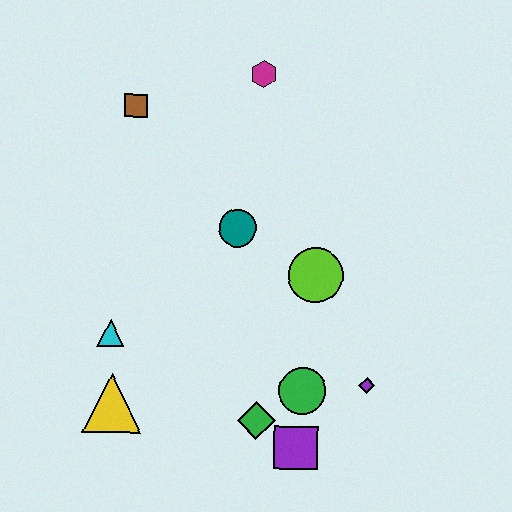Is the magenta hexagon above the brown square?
Yes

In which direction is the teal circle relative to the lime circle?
The teal circle is to the left of the lime circle.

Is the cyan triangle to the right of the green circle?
No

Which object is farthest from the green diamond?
The magenta hexagon is farthest from the green diamond.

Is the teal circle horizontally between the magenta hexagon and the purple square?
No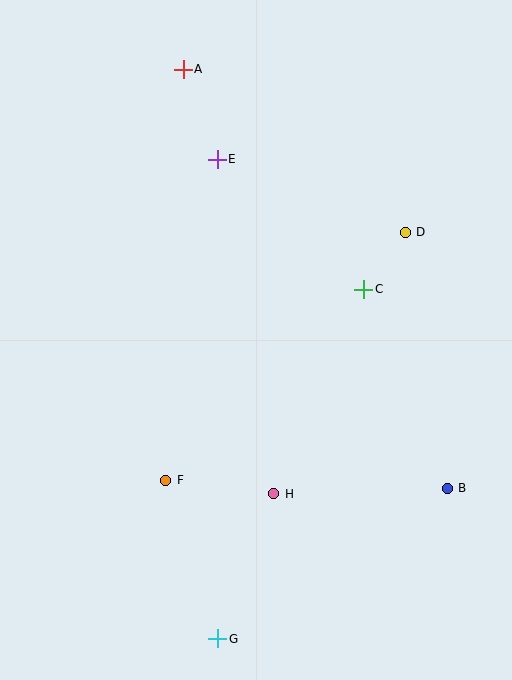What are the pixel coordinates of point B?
Point B is at (447, 488).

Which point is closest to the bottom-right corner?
Point B is closest to the bottom-right corner.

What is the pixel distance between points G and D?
The distance between G and D is 448 pixels.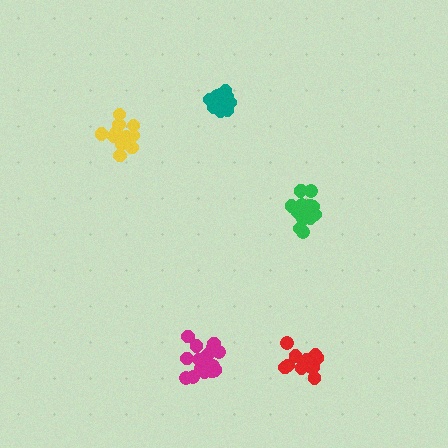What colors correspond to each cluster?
The clusters are colored: teal, magenta, red, yellow, green.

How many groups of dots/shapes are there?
There are 5 groups.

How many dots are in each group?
Group 1: 16 dots, Group 2: 18 dots, Group 3: 13 dots, Group 4: 13 dots, Group 5: 18 dots (78 total).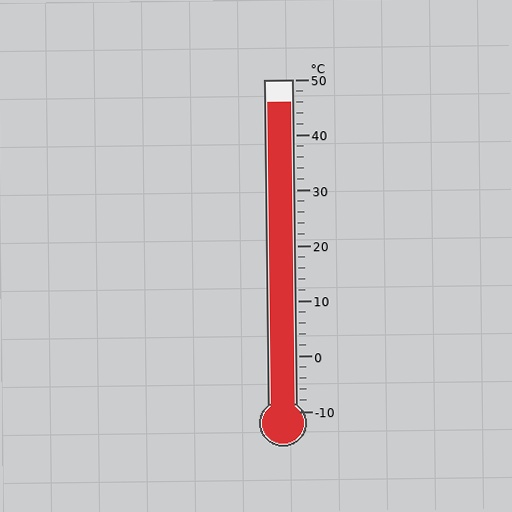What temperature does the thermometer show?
The thermometer shows approximately 46°C.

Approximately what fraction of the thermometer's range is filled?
The thermometer is filled to approximately 95% of its range.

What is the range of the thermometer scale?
The thermometer scale ranges from -10°C to 50°C.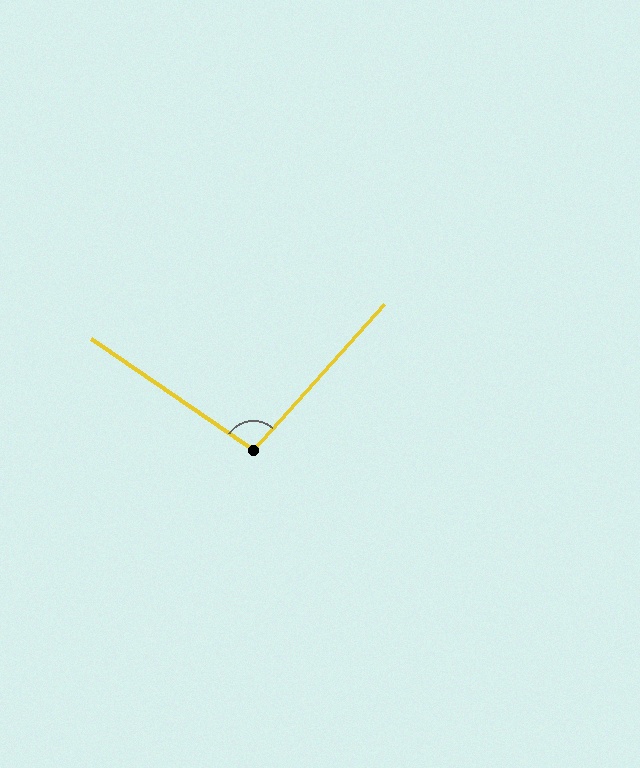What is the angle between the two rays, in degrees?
Approximately 97 degrees.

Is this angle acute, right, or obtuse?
It is obtuse.